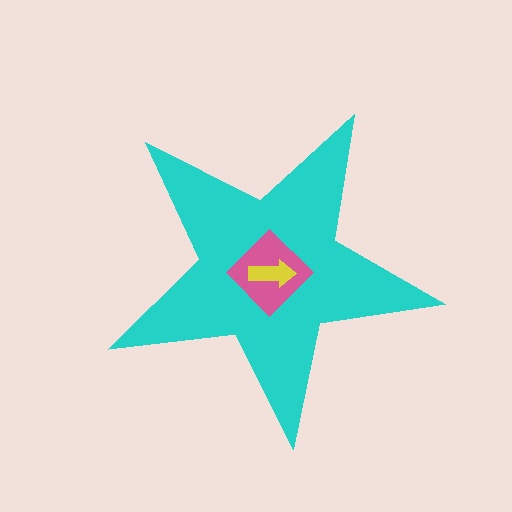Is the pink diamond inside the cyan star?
Yes.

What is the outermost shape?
The cyan star.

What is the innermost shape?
The yellow arrow.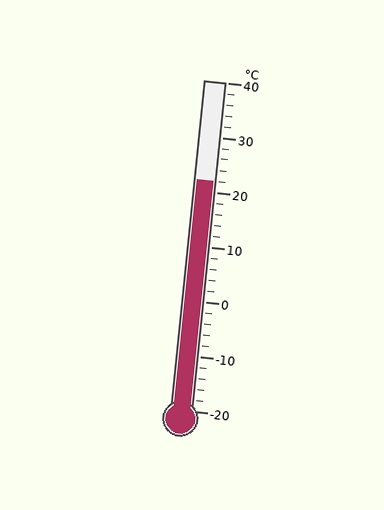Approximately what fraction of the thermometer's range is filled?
The thermometer is filled to approximately 70% of its range.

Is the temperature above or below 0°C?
The temperature is above 0°C.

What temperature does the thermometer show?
The thermometer shows approximately 22°C.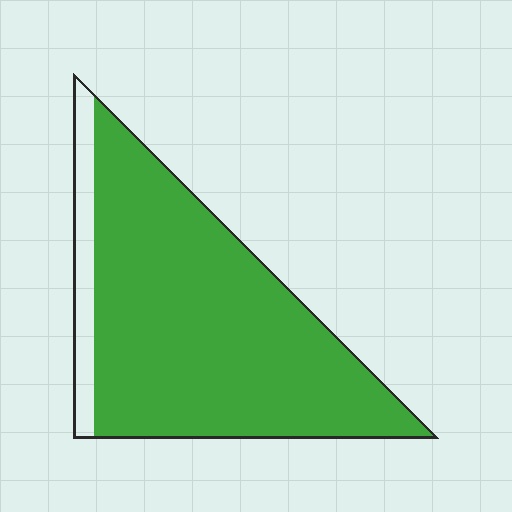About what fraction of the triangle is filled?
About nine tenths (9/10).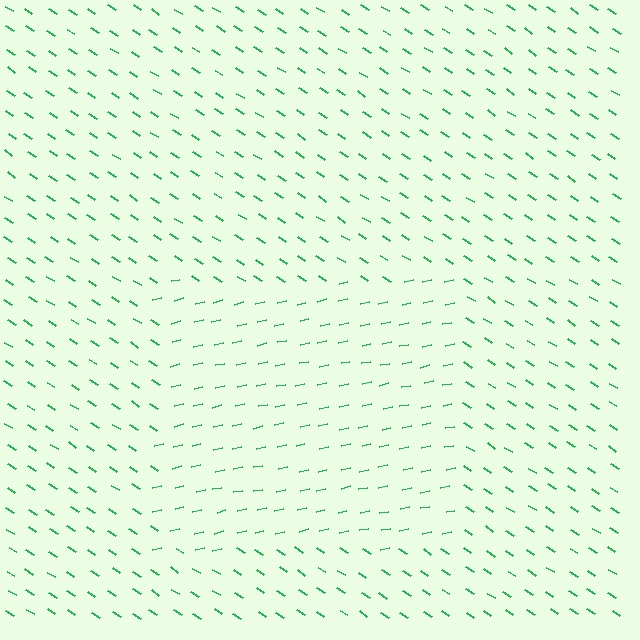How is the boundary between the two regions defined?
The boundary is defined purely by a change in line orientation (approximately 45 degrees difference). All lines are the same color and thickness.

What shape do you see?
I see a rectangle.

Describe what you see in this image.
The image is filled with small green line segments. A rectangle region in the image has lines oriented differently from the surrounding lines, creating a visible texture boundary.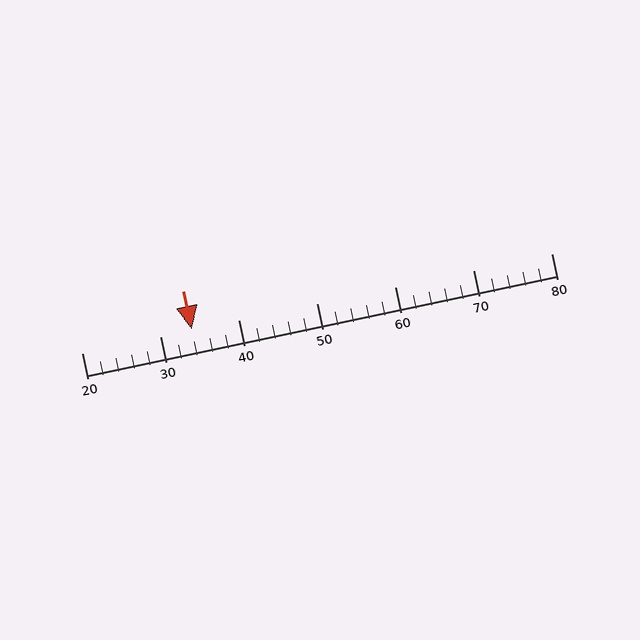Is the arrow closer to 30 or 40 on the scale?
The arrow is closer to 30.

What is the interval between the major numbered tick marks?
The major tick marks are spaced 10 units apart.